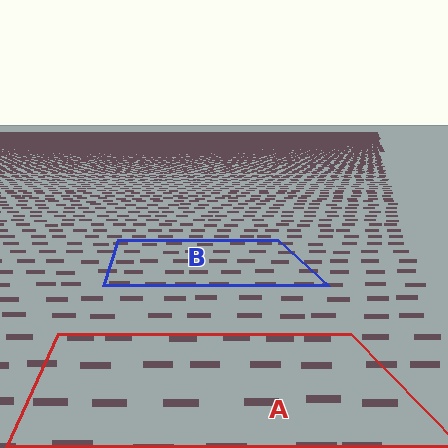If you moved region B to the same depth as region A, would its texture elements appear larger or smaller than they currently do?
They would appear larger. At a closer depth, the same texture elements are projected at a bigger on-screen size.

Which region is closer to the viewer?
Region A is closer. The texture elements there are larger and more spread out.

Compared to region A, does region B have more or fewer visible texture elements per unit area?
Region B has more texture elements per unit area — they are packed more densely because it is farther away.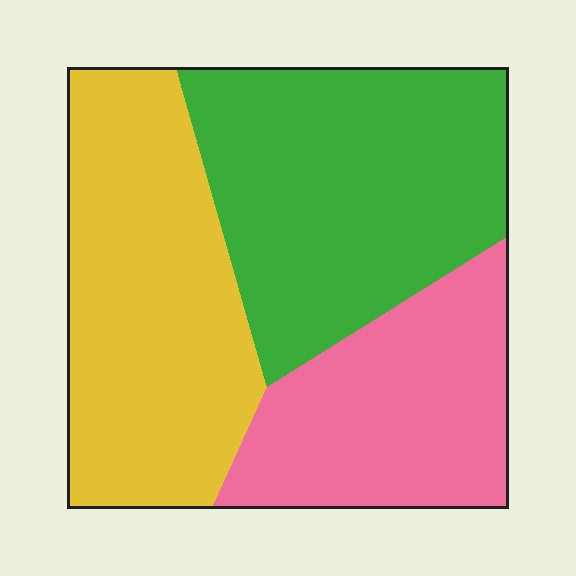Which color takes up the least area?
Pink, at roughly 25%.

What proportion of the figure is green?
Green takes up between a quarter and a half of the figure.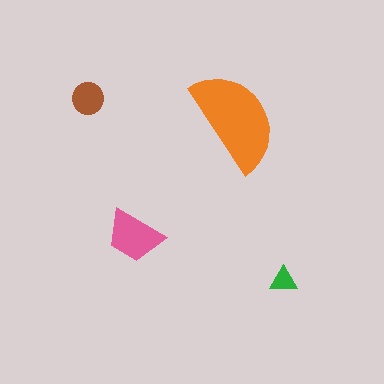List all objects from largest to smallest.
The orange semicircle, the pink trapezoid, the brown circle, the green triangle.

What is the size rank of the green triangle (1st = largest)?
4th.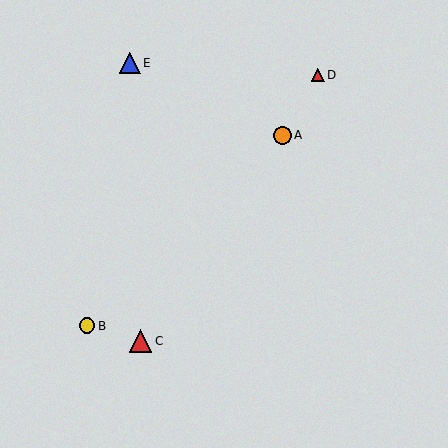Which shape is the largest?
The red triangle (labeled C) is the largest.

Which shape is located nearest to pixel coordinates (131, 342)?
The red triangle (labeled C) at (140, 341) is nearest to that location.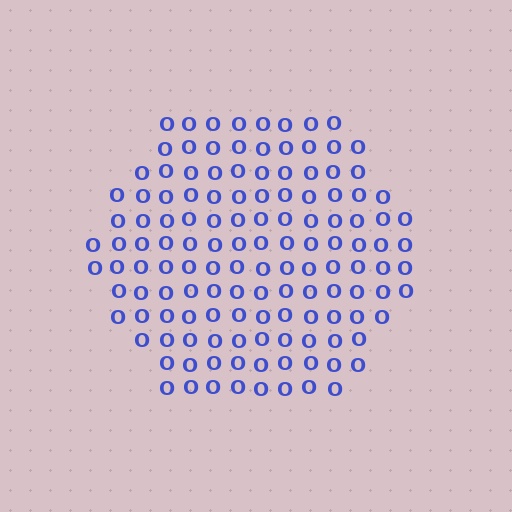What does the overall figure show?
The overall figure shows a hexagon.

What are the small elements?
The small elements are letter O's.